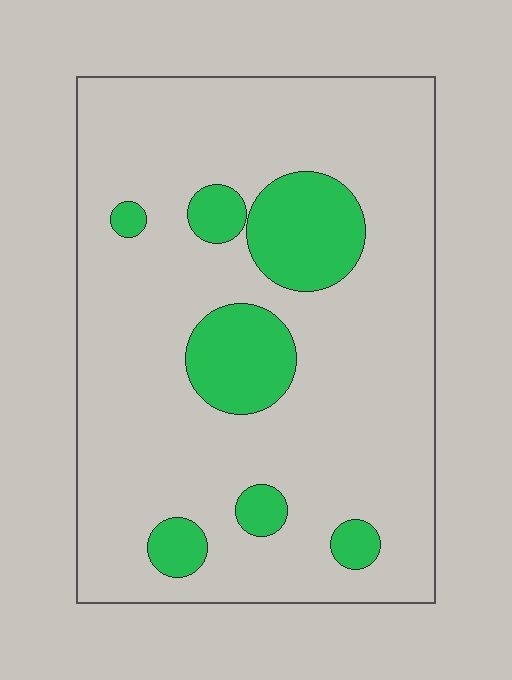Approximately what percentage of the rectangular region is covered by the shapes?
Approximately 15%.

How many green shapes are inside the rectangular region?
7.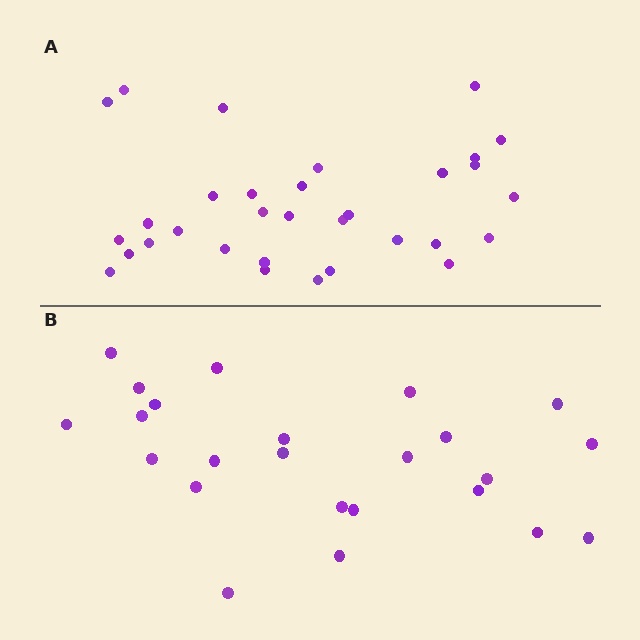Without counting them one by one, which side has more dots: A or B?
Region A (the top region) has more dots.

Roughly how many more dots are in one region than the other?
Region A has roughly 8 or so more dots than region B.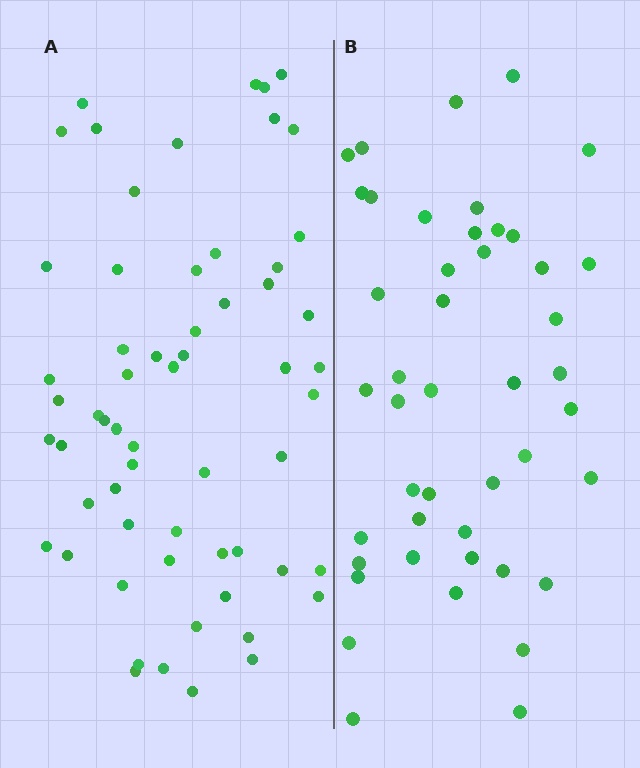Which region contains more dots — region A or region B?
Region A (the left region) has more dots.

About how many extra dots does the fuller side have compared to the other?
Region A has approximately 15 more dots than region B.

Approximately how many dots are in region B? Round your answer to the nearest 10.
About 40 dots. (The exact count is 45, which rounds to 40.)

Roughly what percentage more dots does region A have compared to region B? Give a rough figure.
About 35% more.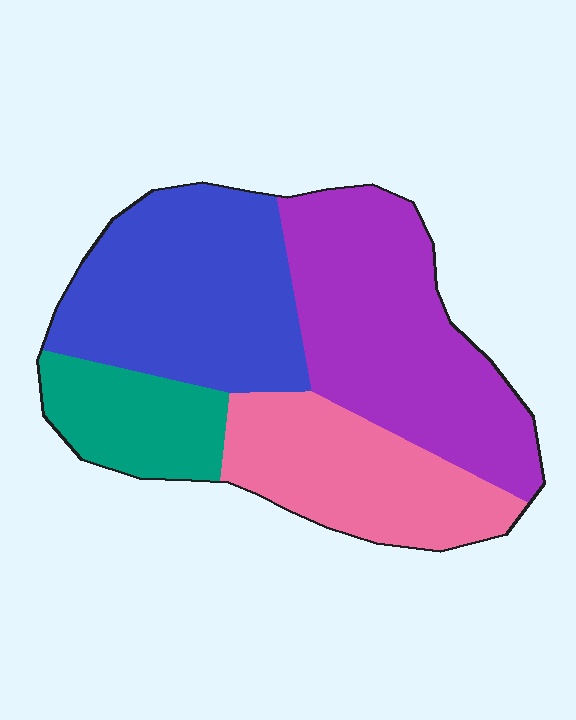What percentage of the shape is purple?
Purple covers 33% of the shape.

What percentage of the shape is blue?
Blue takes up about one third (1/3) of the shape.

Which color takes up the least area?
Teal, at roughly 15%.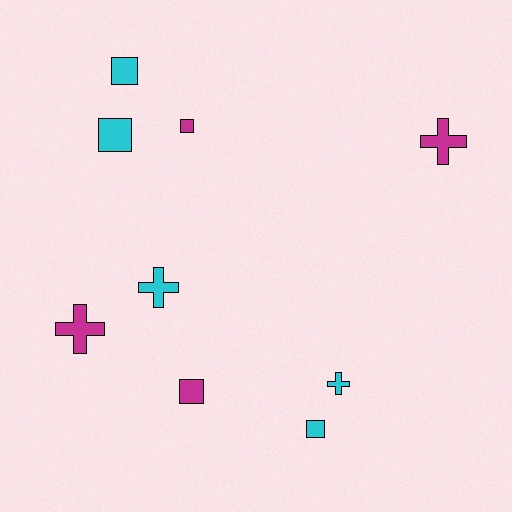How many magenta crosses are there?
There are 2 magenta crosses.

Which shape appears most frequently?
Square, with 5 objects.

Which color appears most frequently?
Cyan, with 5 objects.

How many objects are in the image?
There are 9 objects.